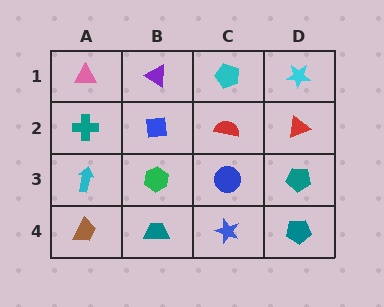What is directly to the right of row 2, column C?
A red triangle.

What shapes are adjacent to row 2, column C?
A cyan pentagon (row 1, column C), a blue circle (row 3, column C), a blue square (row 2, column B), a red triangle (row 2, column D).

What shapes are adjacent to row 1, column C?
A red semicircle (row 2, column C), a purple triangle (row 1, column B), a cyan star (row 1, column D).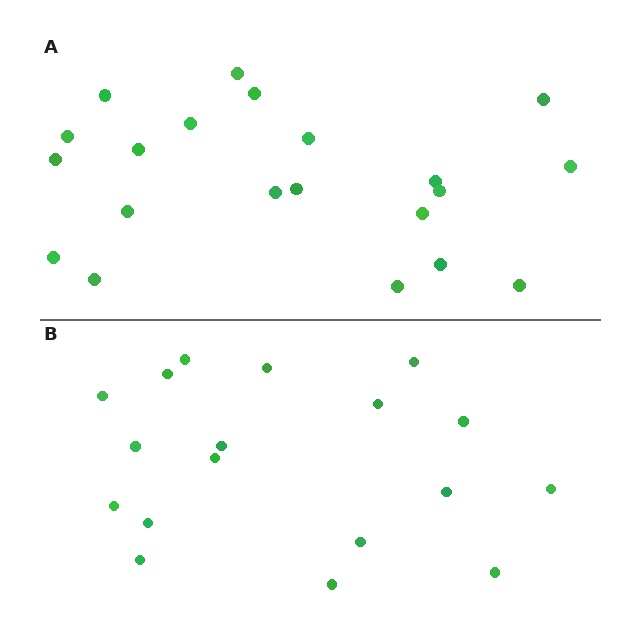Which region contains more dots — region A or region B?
Region A (the top region) has more dots.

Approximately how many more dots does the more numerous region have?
Region A has just a few more — roughly 2 or 3 more dots than region B.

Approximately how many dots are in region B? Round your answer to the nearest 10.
About 20 dots. (The exact count is 18, which rounds to 20.)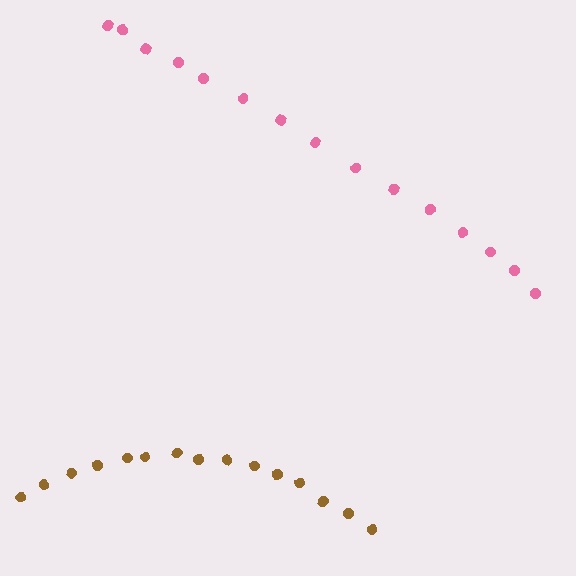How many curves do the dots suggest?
There are 2 distinct paths.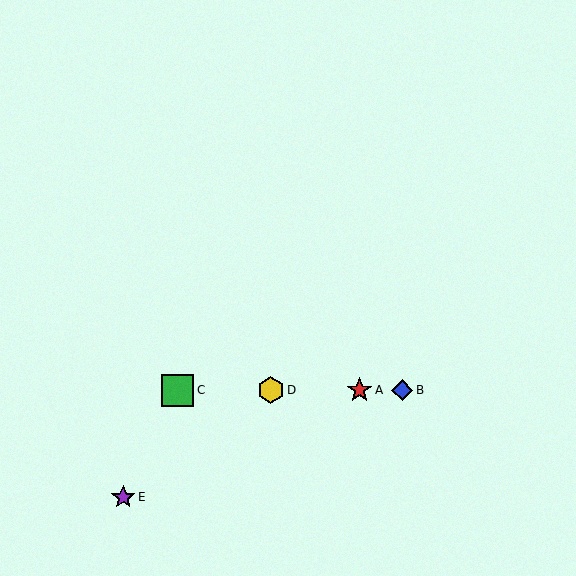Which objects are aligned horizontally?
Objects A, B, C, D are aligned horizontally.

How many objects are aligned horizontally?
4 objects (A, B, C, D) are aligned horizontally.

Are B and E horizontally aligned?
No, B is at y≈390 and E is at y≈498.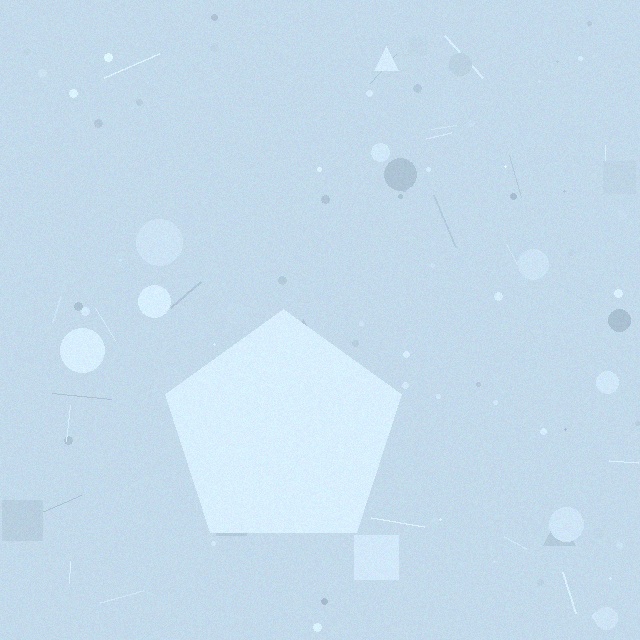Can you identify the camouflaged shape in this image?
The camouflaged shape is a pentagon.